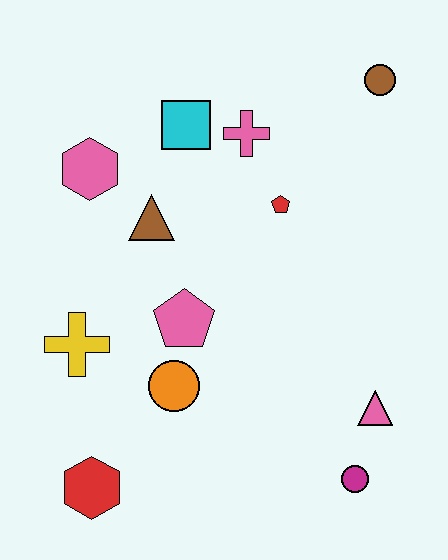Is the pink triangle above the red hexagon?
Yes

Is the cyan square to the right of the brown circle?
No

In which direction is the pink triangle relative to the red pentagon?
The pink triangle is below the red pentagon.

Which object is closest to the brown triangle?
The pink hexagon is closest to the brown triangle.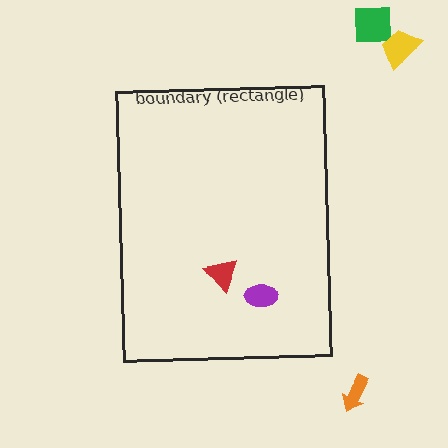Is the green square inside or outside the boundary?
Outside.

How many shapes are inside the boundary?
2 inside, 3 outside.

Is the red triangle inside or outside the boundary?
Inside.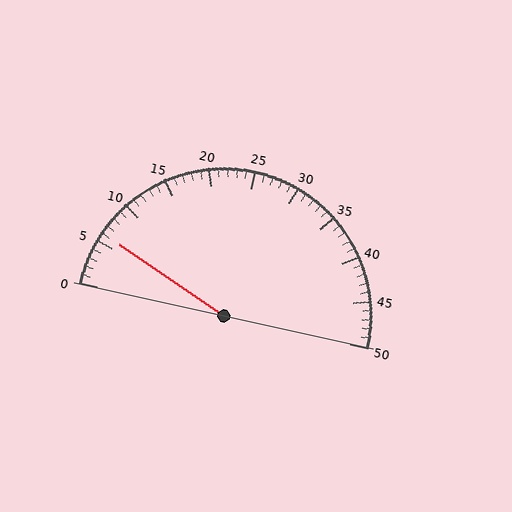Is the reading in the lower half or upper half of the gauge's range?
The reading is in the lower half of the range (0 to 50).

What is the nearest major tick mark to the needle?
The nearest major tick mark is 5.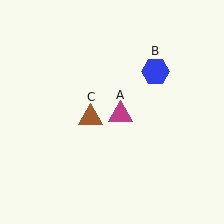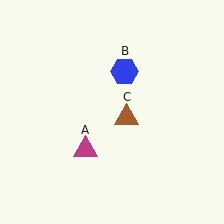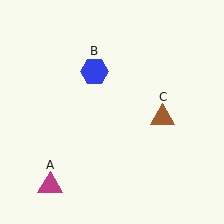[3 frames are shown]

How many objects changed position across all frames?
3 objects changed position: magenta triangle (object A), blue hexagon (object B), brown triangle (object C).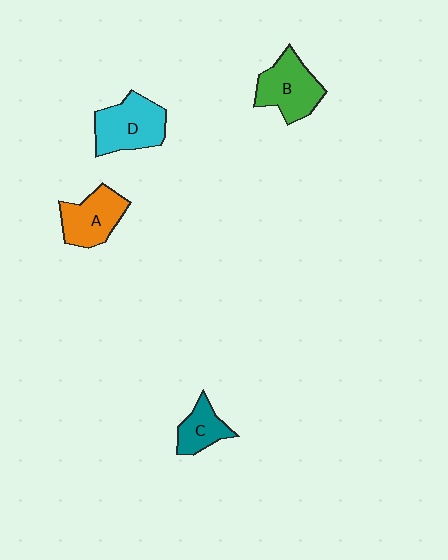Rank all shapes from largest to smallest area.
From largest to smallest: D (cyan), B (green), A (orange), C (teal).